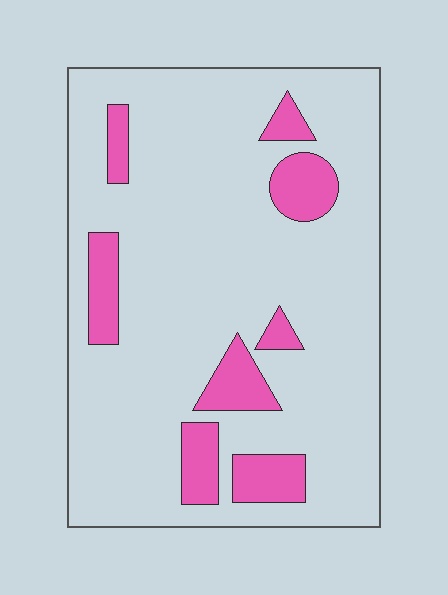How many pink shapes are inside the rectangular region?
8.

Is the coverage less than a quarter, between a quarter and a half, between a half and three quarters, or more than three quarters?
Less than a quarter.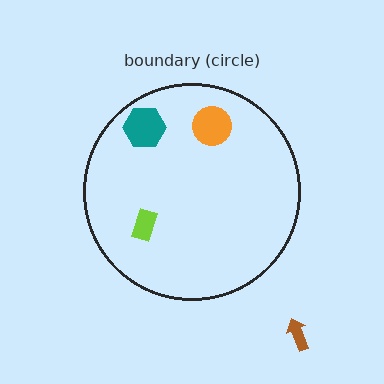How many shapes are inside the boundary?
3 inside, 1 outside.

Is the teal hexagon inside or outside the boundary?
Inside.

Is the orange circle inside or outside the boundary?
Inside.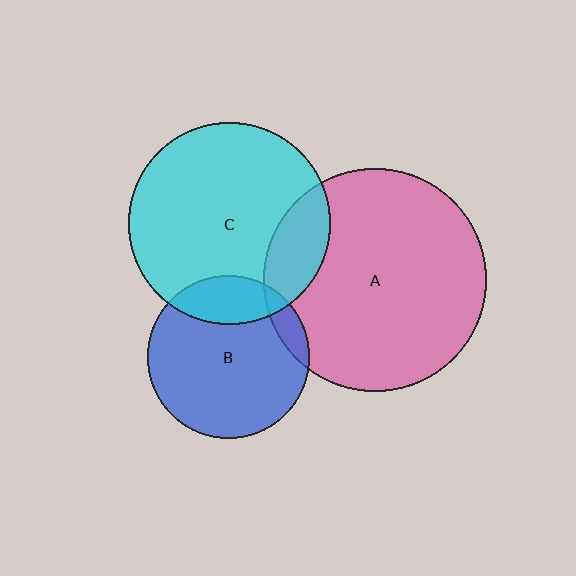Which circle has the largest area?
Circle A (pink).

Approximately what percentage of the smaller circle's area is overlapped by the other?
Approximately 10%.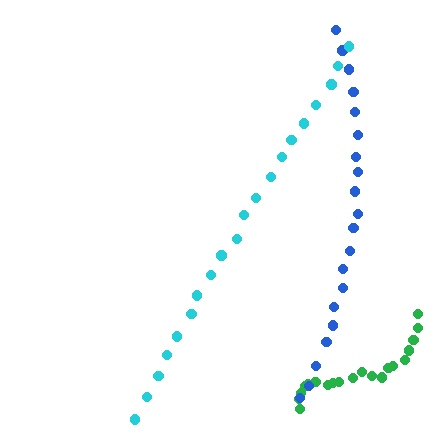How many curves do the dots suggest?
There are 3 distinct paths.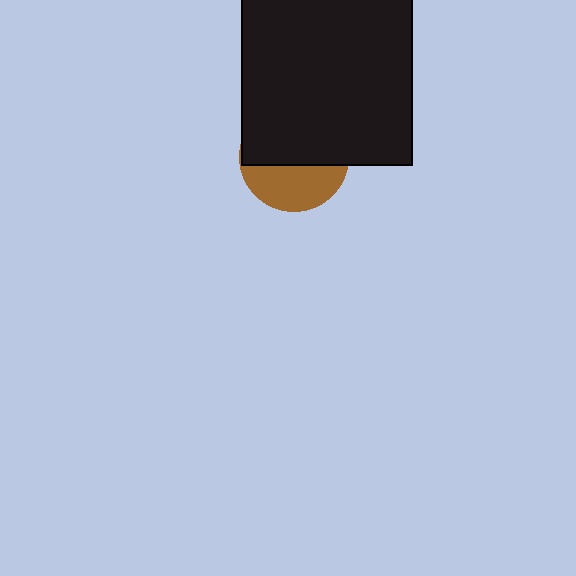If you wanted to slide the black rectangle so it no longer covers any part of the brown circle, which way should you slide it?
Slide it up — that is the most direct way to separate the two shapes.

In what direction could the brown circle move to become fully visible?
The brown circle could move down. That would shift it out from behind the black rectangle entirely.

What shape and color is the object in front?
The object in front is a black rectangle.